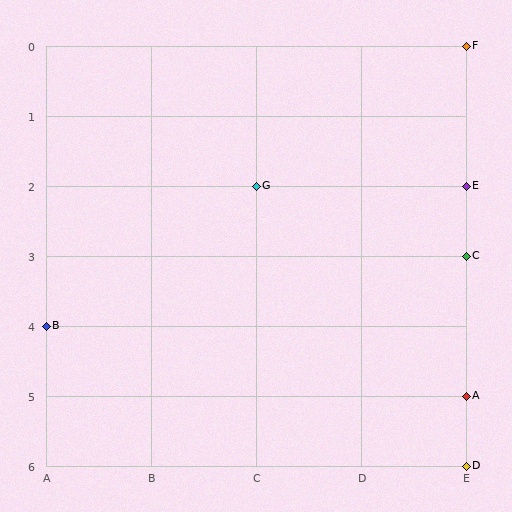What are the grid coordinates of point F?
Point F is at grid coordinates (E, 0).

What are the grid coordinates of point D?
Point D is at grid coordinates (E, 6).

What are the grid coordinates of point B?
Point B is at grid coordinates (A, 4).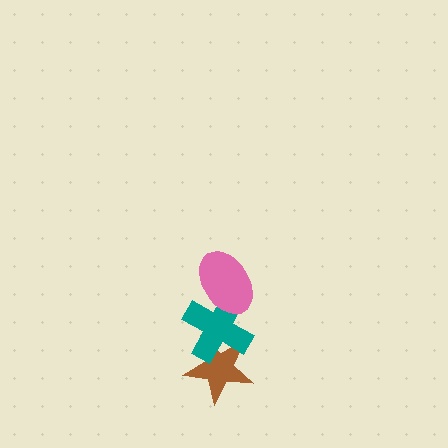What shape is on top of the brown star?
The teal cross is on top of the brown star.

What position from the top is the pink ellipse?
The pink ellipse is 1st from the top.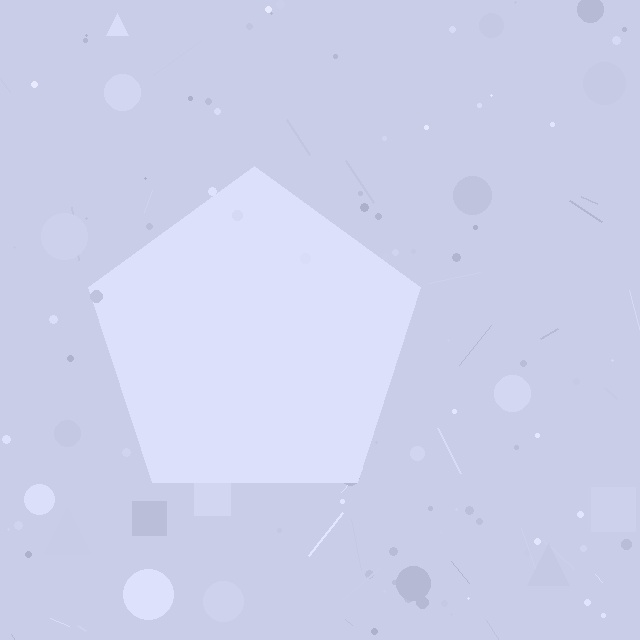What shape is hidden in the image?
A pentagon is hidden in the image.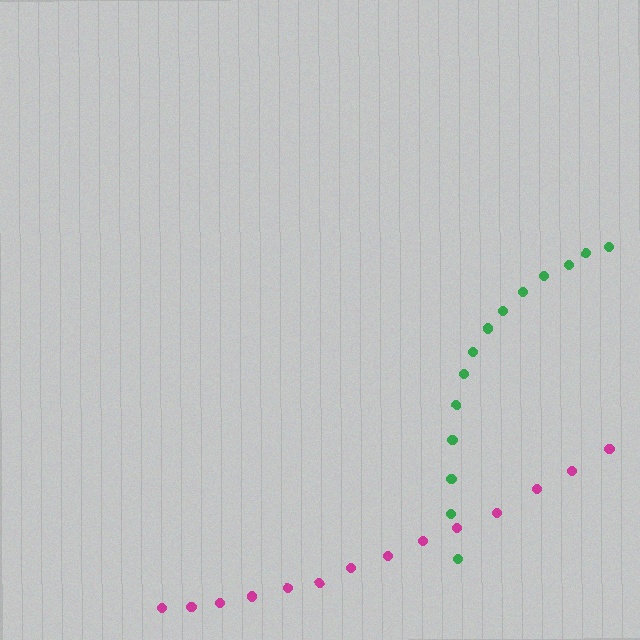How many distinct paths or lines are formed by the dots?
There are 2 distinct paths.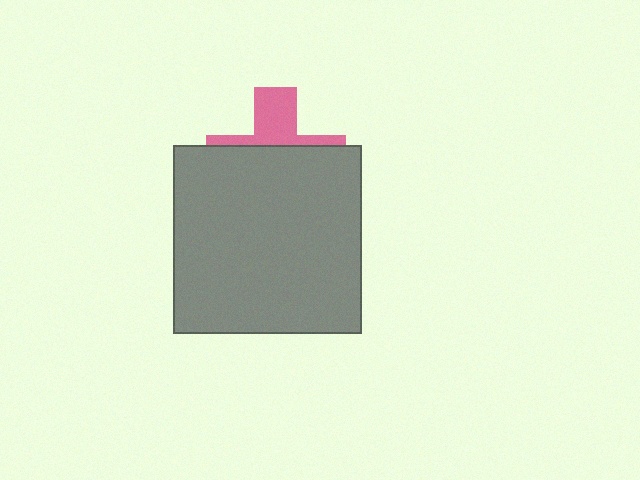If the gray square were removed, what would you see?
You would see the complete pink cross.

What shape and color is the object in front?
The object in front is a gray square.